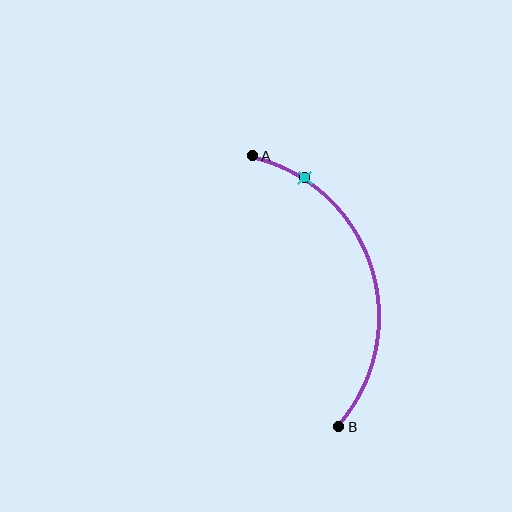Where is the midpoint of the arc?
The arc midpoint is the point on the curve farthest from the straight line joining A and B. It sits to the right of that line.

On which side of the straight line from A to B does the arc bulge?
The arc bulges to the right of the straight line connecting A and B.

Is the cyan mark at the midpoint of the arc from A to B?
No. The cyan mark lies on the arc but is closer to endpoint A. The arc midpoint would be at the point on the curve equidistant along the arc from both A and B.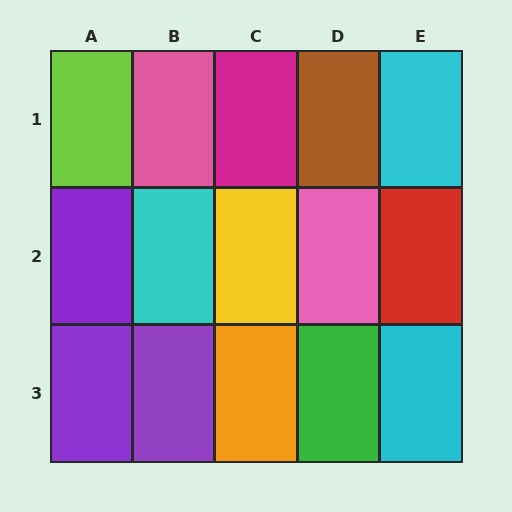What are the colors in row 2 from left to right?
Purple, cyan, yellow, pink, red.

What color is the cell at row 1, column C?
Magenta.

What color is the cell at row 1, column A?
Lime.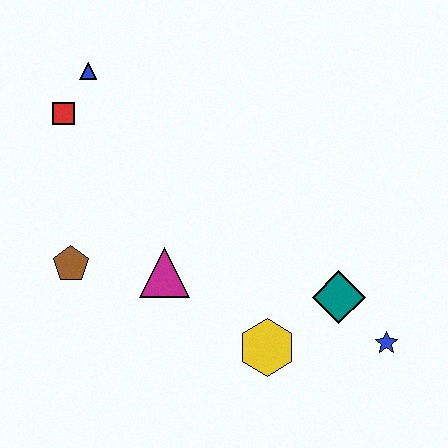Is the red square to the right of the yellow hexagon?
No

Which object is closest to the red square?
The blue triangle is closest to the red square.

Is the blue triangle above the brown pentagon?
Yes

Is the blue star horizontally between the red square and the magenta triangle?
No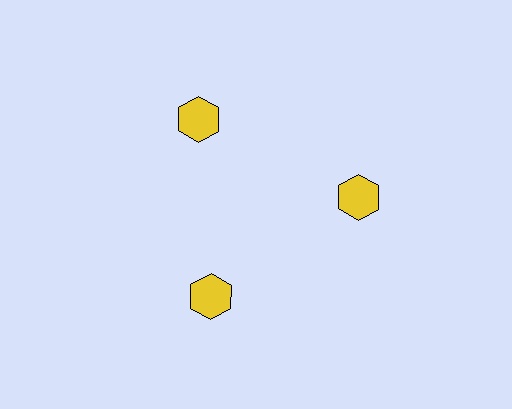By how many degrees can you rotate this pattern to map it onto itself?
The pattern maps onto itself every 120 degrees of rotation.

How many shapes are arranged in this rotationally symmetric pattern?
There are 3 shapes, arranged in 3 groups of 1.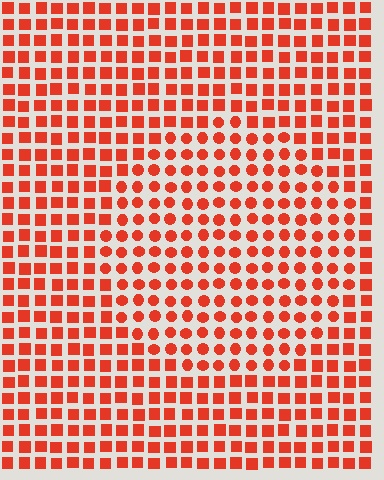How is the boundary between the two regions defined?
The boundary is defined by a change in element shape: circles inside vs. squares outside. All elements share the same color and spacing.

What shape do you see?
I see a circle.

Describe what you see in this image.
The image is filled with small red elements arranged in a uniform grid. A circle-shaped region contains circles, while the surrounding area contains squares. The boundary is defined purely by the change in element shape.